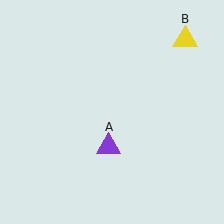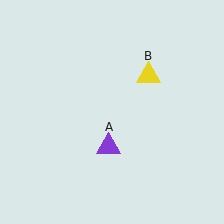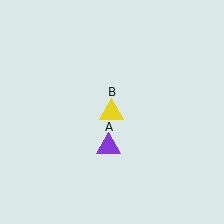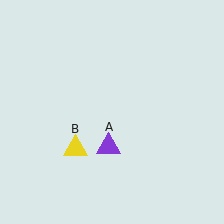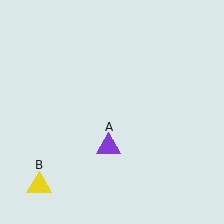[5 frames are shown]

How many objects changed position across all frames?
1 object changed position: yellow triangle (object B).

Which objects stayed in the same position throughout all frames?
Purple triangle (object A) remained stationary.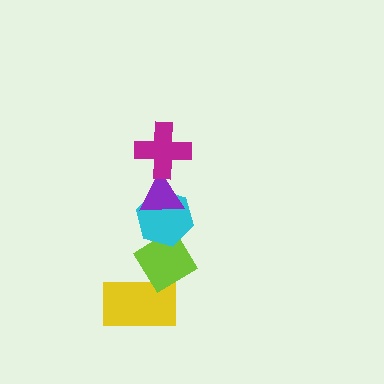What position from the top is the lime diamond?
The lime diamond is 4th from the top.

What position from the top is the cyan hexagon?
The cyan hexagon is 3rd from the top.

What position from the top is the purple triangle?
The purple triangle is 2nd from the top.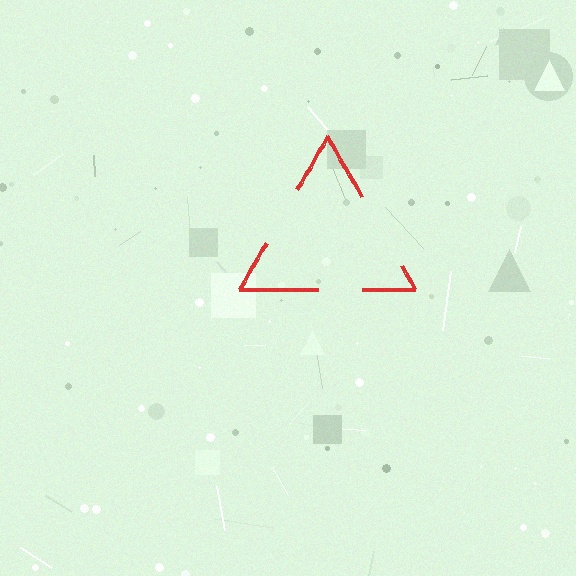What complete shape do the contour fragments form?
The contour fragments form a triangle.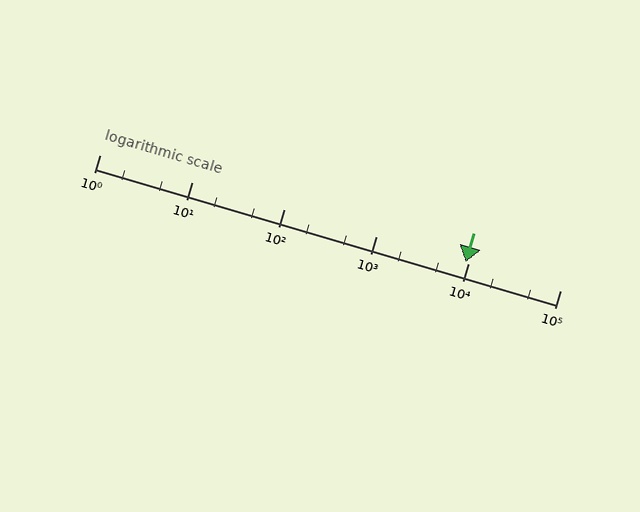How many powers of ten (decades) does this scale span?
The scale spans 5 decades, from 1 to 100000.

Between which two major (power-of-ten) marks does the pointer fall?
The pointer is between 1000 and 10000.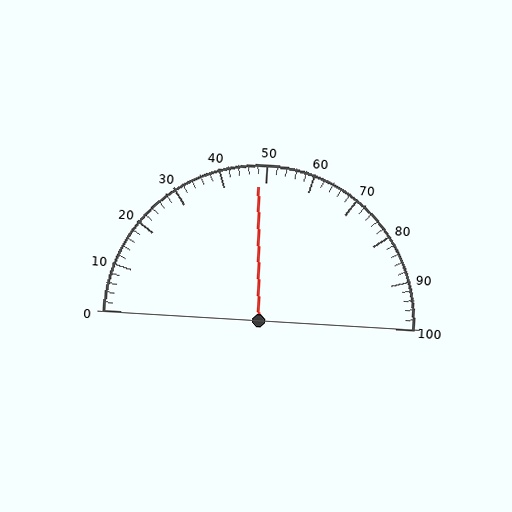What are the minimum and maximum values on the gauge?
The gauge ranges from 0 to 100.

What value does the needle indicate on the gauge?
The needle indicates approximately 48.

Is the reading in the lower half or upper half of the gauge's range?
The reading is in the lower half of the range (0 to 100).